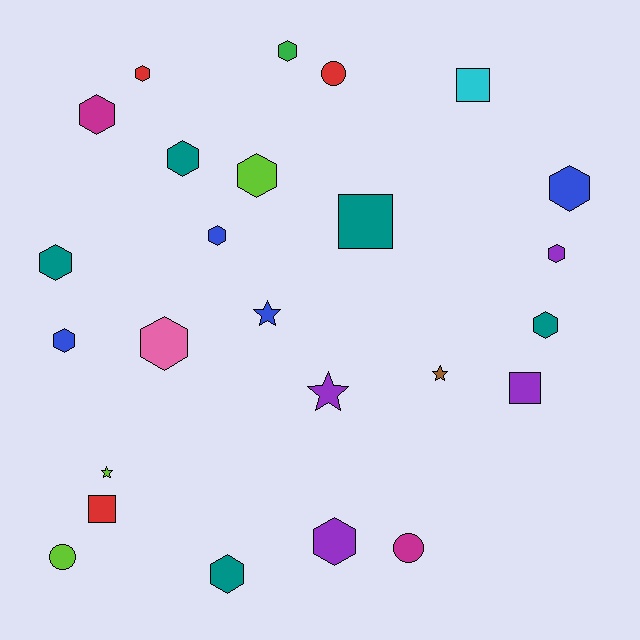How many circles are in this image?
There are 3 circles.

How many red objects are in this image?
There are 3 red objects.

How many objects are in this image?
There are 25 objects.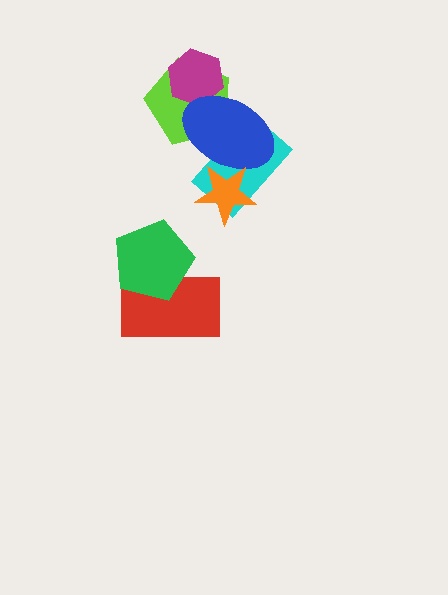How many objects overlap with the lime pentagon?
2 objects overlap with the lime pentagon.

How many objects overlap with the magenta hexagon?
2 objects overlap with the magenta hexagon.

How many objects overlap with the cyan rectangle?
2 objects overlap with the cyan rectangle.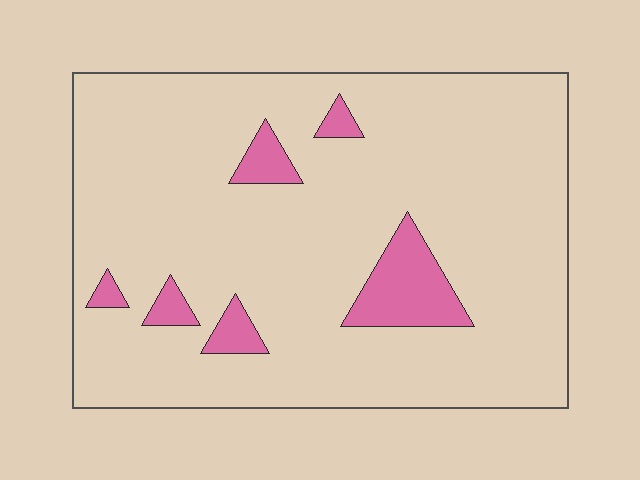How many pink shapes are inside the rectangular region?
6.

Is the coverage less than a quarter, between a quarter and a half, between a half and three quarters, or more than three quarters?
Less than a quarter.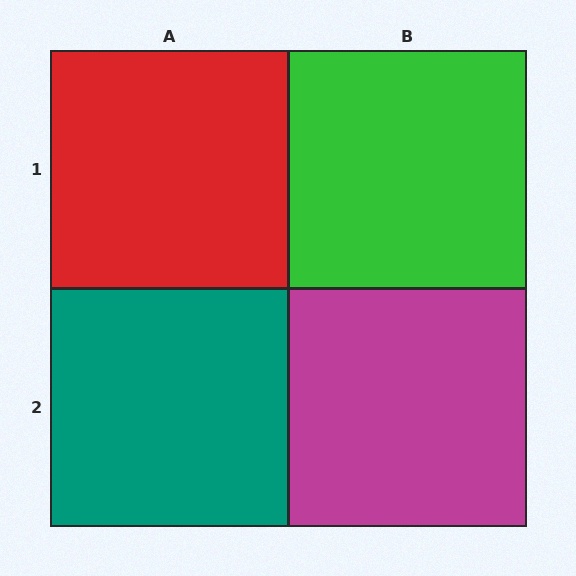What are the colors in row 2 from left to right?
Teal, magenta.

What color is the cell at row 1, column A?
Red.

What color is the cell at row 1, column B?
Green.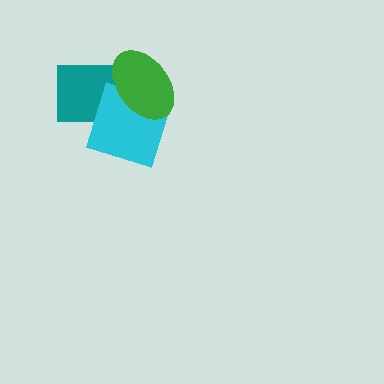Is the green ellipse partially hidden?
No, no other shape covers it.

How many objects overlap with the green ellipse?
2 objects overlap with the green ellipse.